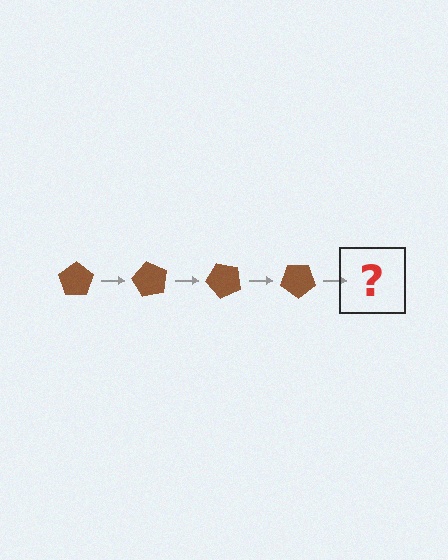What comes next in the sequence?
The next element should be a brown pentagon rotated 240 degrees.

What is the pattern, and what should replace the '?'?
The pattern is that the pentagon rotates 60 degrees each step. The '?' should be a brown pentagon rotated 240 degrees.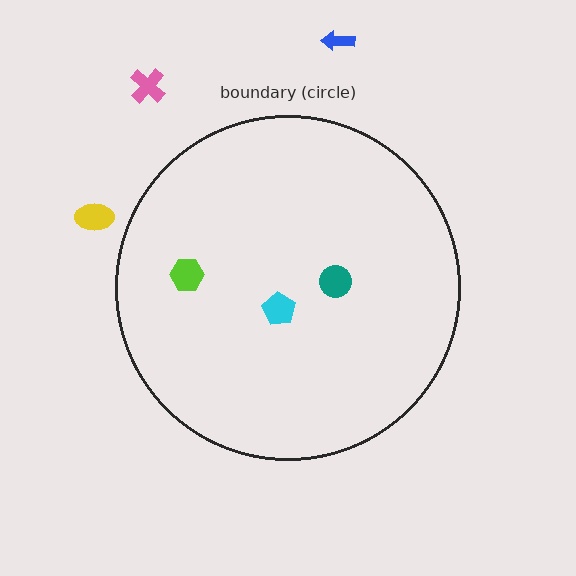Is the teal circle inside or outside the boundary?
Inside.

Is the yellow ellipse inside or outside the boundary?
Outside.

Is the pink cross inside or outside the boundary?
Outside.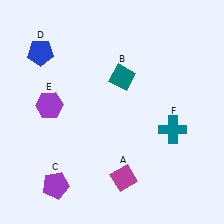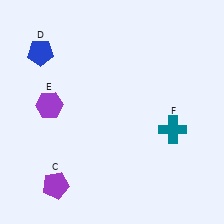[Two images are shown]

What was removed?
The teal diamond (B), the magenta diamond (A) were removed in Image 2.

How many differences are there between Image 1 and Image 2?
There are 2 differences between the two images.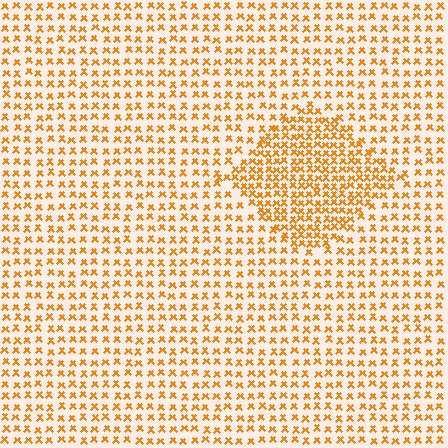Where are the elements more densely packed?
The elements are more densely packed inside the diamond boundary.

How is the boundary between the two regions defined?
The boundary is defined by a change in element density (approximately 1.8x ratio). All elements are the same color, size, and shape.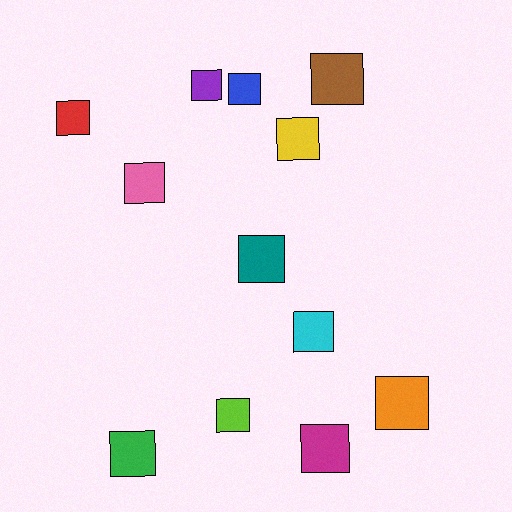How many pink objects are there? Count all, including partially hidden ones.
There is 1 pink object.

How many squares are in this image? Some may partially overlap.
There are 12 squares.